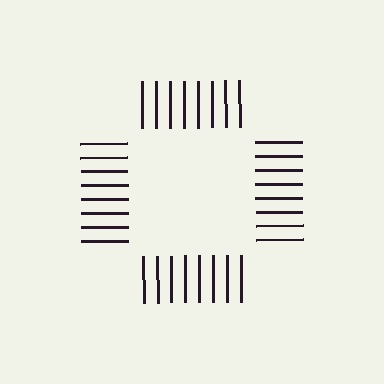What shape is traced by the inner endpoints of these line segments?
An illusory square — the line segments terminate on its edges but no continuous stroke is drawn.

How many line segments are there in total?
32 — 8 along each of the 4 edges.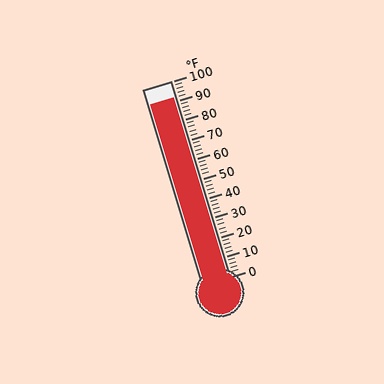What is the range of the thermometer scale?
The thermometer scale ranges from 0°F to 100°F.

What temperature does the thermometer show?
The thermometer shows approximately 92°F.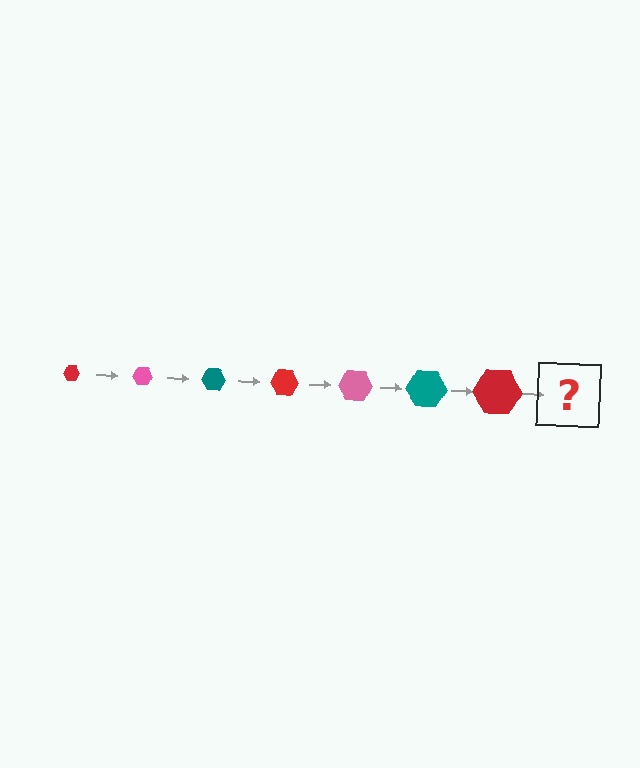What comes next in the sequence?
The next element should be a pink hexagon, larger than the previous one.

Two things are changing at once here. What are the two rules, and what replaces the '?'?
The two rules are that the hexagon grows larger each step and the color cycles through red, pink, and teal. The '?' should be a pink hexagon, larger than the previous one.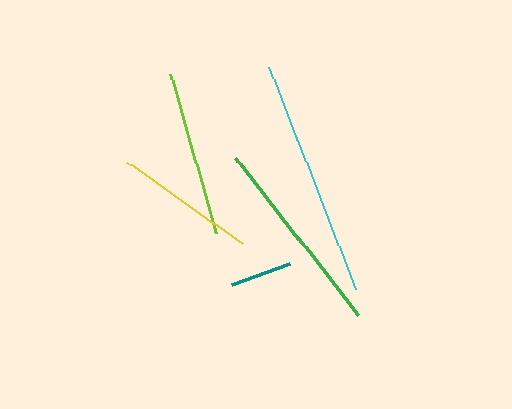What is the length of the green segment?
The green segment is approximately 199 pixels long.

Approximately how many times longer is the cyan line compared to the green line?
The cyan line is approximately 1.2 times the length of the green line.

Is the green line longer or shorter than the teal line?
The green line is longer than the teal line.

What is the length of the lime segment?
The lime segment is approximately 166 pixels long.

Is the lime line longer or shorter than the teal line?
The lime line is longer than the teal line.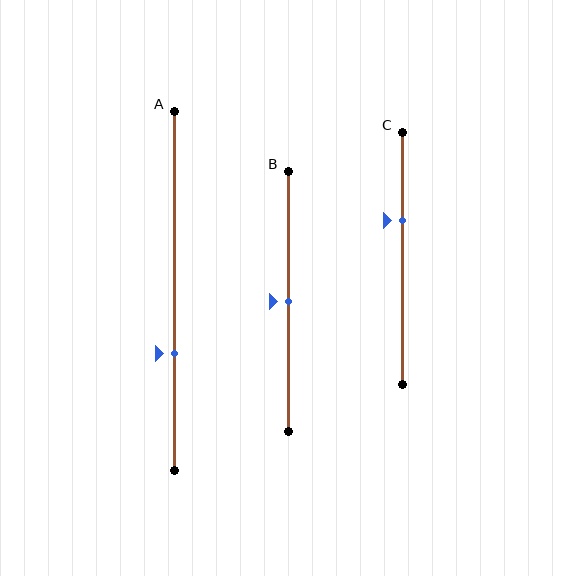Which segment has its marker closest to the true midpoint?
Segment B has its marker closest to the true midpoint.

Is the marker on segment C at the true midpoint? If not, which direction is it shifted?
No, the marker on segment C is shifted upward by about 15% of the segment length.